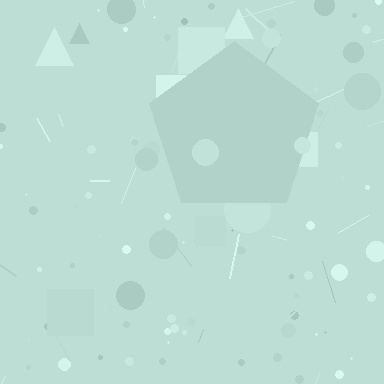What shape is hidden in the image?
A pentagon is hidden in the image.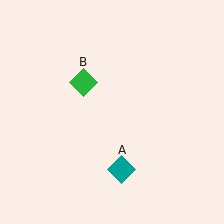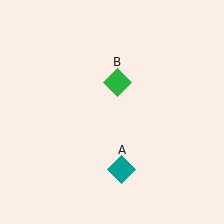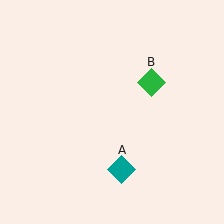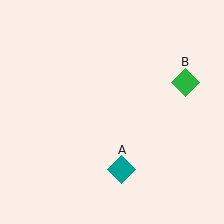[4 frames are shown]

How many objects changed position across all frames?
1 object changed position: green diamond (object B).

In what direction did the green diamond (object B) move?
The green diamond (object B) moved right.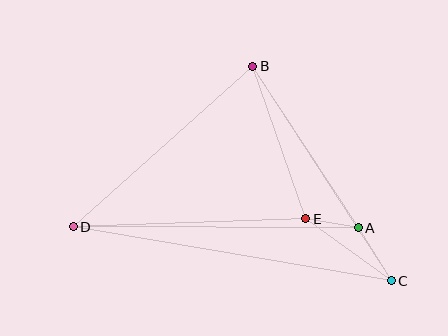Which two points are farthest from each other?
Points C and D are farthest from each other.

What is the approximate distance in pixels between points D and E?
The distance between D and E is approximately 233 pixels.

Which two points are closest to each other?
Points A and E are closest to each other.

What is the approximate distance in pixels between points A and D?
The distance between A and D is approximately 285 pixels.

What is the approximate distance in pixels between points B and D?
The distance between B and D is approximately 241 pixels.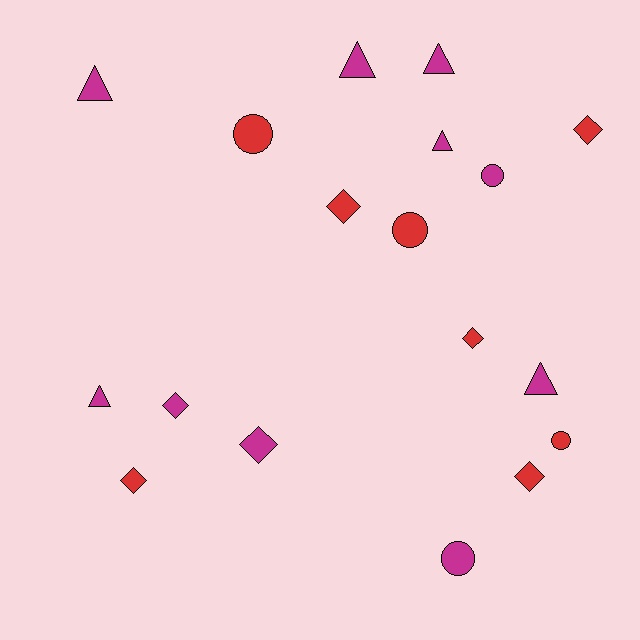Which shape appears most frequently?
Diamond, with 7 objects.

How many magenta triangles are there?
There are 6 magenta triangles.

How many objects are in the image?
There are 18 objects.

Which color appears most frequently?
Magenta, with 10 objects.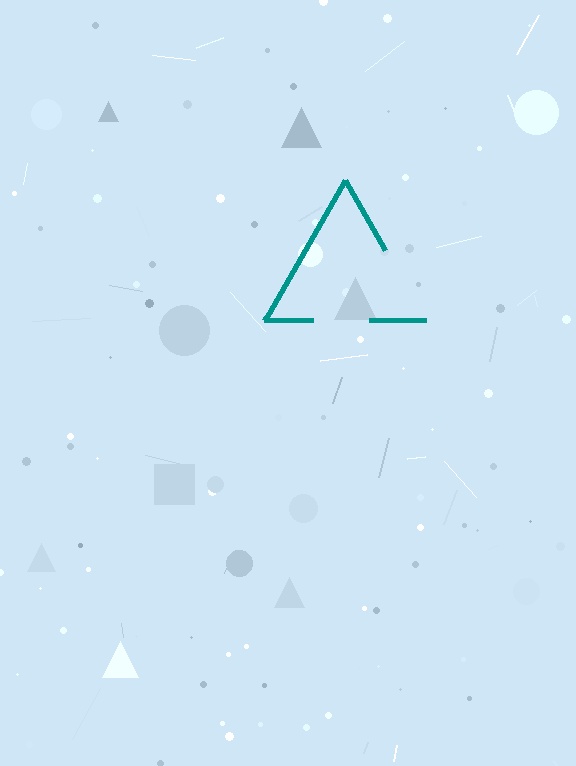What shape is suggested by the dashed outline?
The dashed outline suggests a triangle.